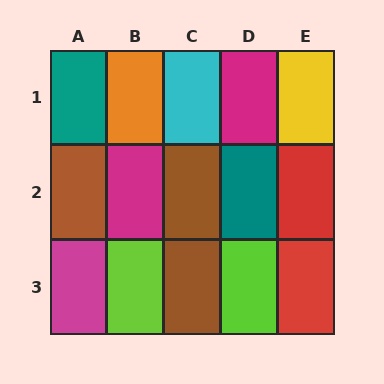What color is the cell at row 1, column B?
Orange.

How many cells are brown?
3 cells are brown.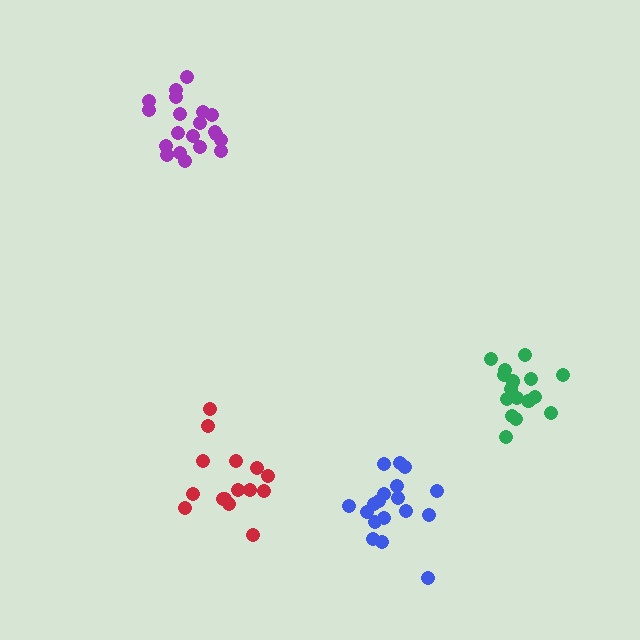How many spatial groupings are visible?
There are 4 spatial groupings.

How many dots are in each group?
Group 1: 20 dots, Group 2: 15 dots, Group 3: 17 dots, Group 4: 18 dots (70 total).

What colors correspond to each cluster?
The clusters are colored: purple, red, green, blue.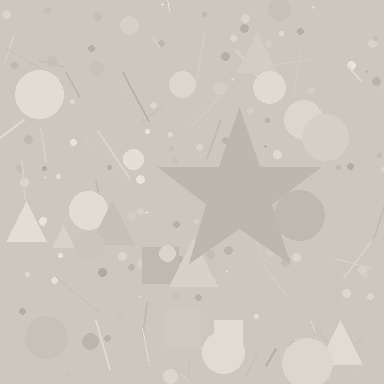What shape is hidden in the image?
A star is hidden in the image.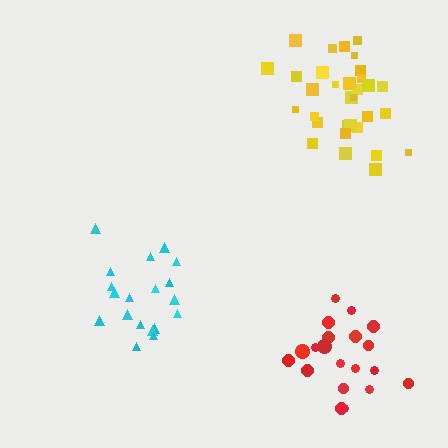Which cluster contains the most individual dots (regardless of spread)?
Yellow (32).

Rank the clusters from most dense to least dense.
yellow, cyan, red.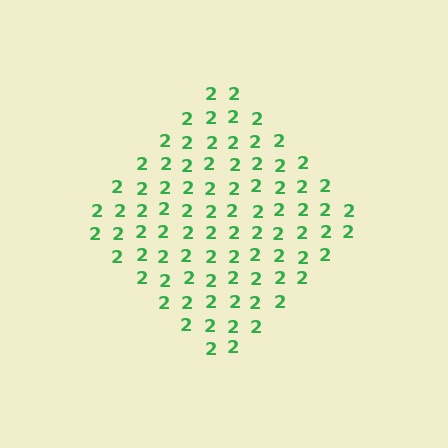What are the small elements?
The small elements are digit 2's.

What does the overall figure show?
The overall figure shows a diamond.